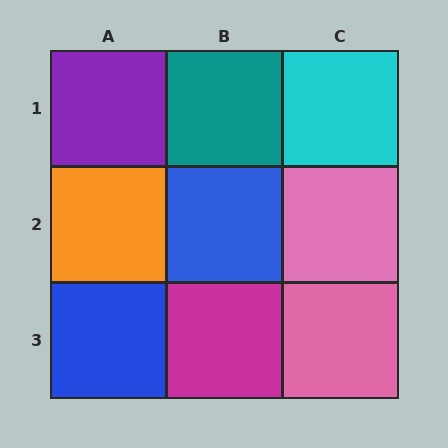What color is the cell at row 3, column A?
Blue.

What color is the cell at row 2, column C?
Pink.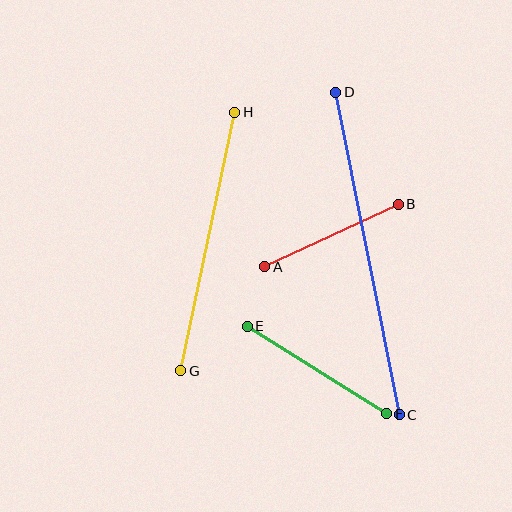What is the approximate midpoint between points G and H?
The midpoint is at approximately (208, 241) pixels.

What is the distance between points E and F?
The distance is approximately 164 pixels.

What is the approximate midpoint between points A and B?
The midpoint is at approximately (332, 235) pixels.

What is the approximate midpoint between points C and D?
The midpoint is at approximately (367, 254) pixels.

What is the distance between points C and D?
The distance is approximately 328 pixels.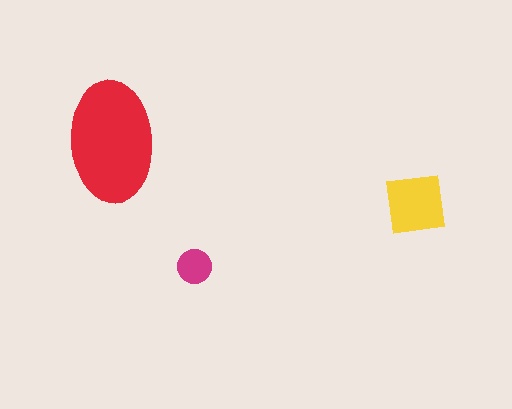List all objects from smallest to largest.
The magenta circle, the yellow square, the red ellipse.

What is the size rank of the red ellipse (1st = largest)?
1st.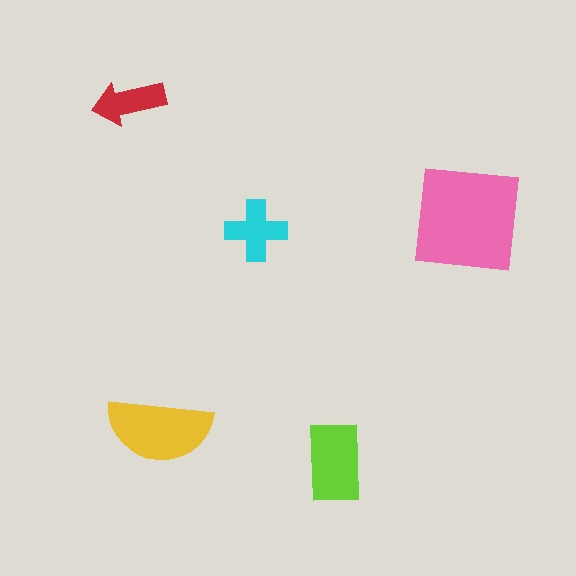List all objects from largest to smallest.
The pink square, the yellow semicircle, the lime rectangle, the cyan cross, the red arrow.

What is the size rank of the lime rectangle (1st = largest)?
3rd.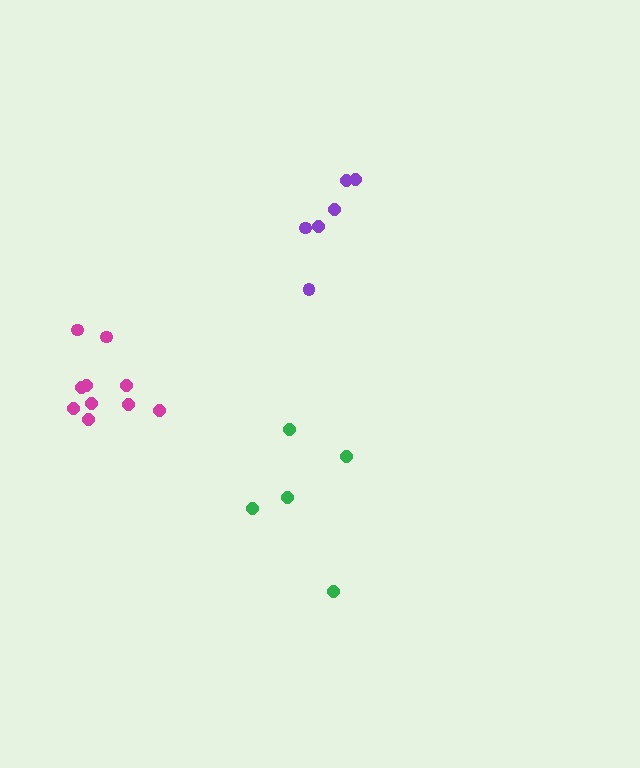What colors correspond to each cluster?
The clusters are colored: magenta, purple, green.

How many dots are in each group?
Group 1: 10 dots, Group 2: 6 dots, Group 3: 5 dots (21 total).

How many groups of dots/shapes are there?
There are 3 groups.